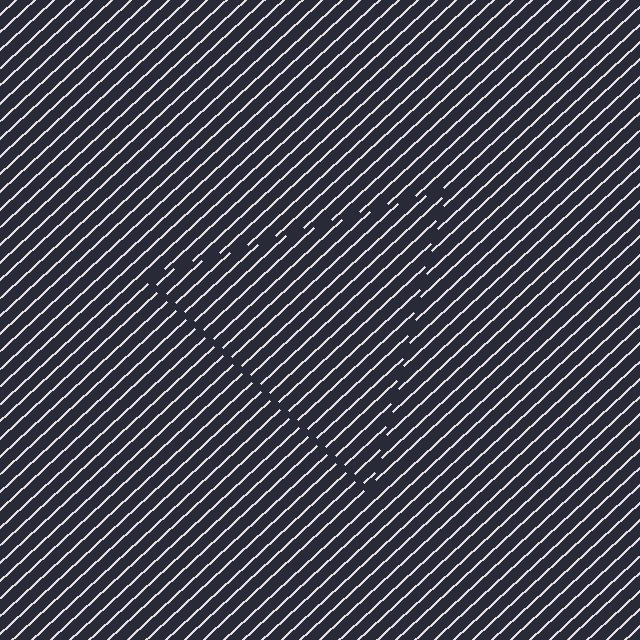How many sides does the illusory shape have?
3 sides — the line-ends trace a triangle.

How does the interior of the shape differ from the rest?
The interior of the shape contains the same grating, shifted by half a period — the contour is defined by the phase discontinuity where line-ends from the inner and outer gratings abut.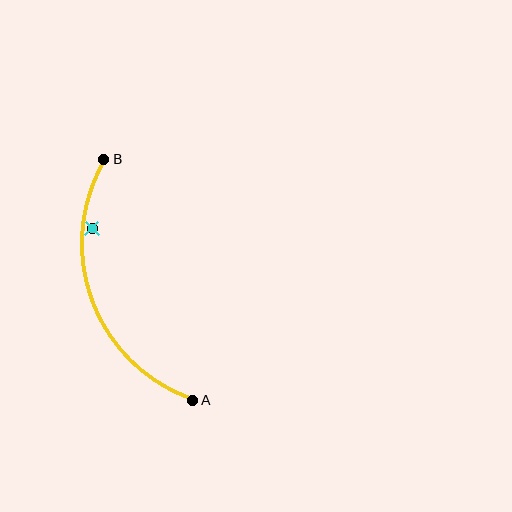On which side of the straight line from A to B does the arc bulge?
The arc bulges to the left of the straight line connecting A and B.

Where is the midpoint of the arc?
The arc midpoint is the point on the curve farthest from the straight line joining A and B. It sits to the left of that line.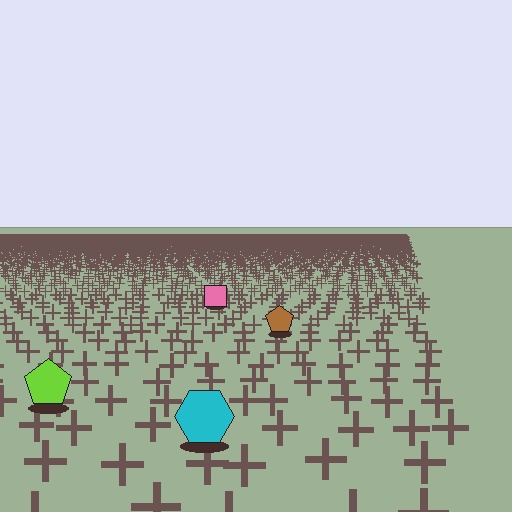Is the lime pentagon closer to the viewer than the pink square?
Yes. The lime pentagon is closer — you can tell from the texture gradient: the ground texture is coarser near it.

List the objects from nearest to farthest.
From nearest to farthest: the cyan hexagon, the lime pentagon, the brown pentagon, the pink square.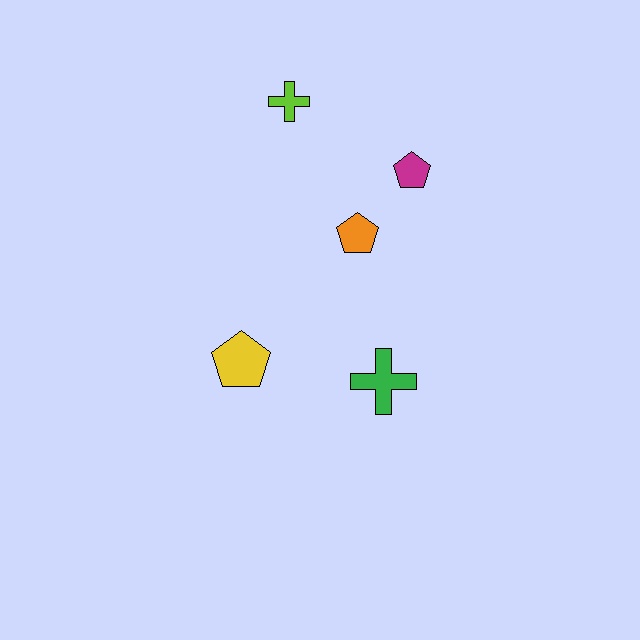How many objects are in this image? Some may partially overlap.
There are 5 objects.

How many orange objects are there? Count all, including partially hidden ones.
There is 1 orange object.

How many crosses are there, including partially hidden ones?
There are 2 crosses.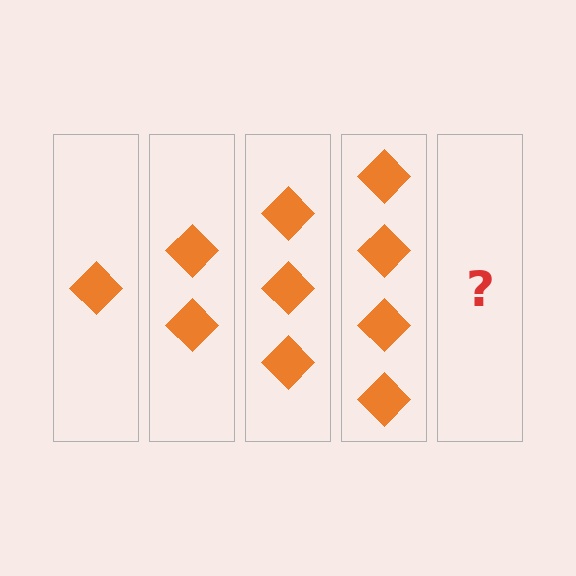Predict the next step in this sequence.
The next step is 5 diamonds.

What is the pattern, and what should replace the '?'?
The pattern is that each step adds one more diamond. The '?' should be 5 diamonds.